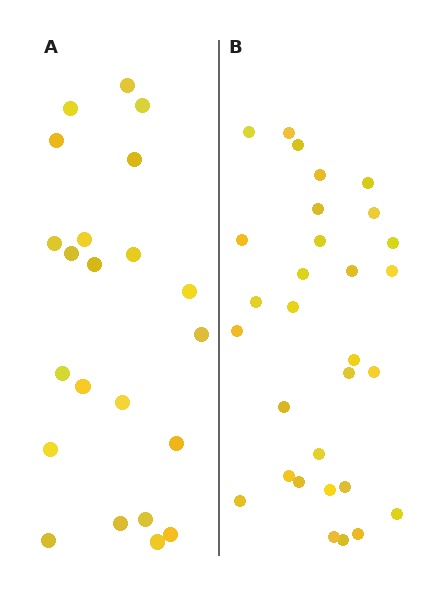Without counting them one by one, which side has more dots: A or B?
Region B (the right region) has more dots.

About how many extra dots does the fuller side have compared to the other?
Region B has roughly 8 or so more dots than region A.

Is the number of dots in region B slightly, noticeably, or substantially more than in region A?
Region B has noticeably more, but not dramatically so. The ratio is roughly 1.4 to 1.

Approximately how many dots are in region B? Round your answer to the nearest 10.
About 30 dots.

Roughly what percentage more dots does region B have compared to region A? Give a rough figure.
About 35% more.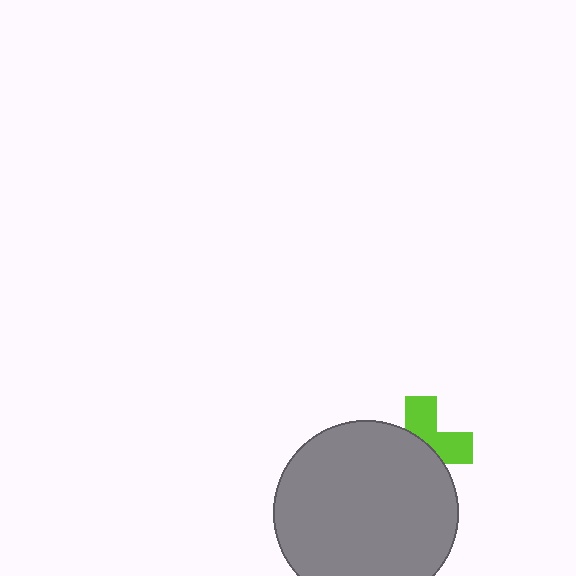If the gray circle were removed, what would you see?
You would see the complete lime cross.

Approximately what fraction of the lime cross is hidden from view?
Roughly 55% of the lime cross is hidden behind the gray circle.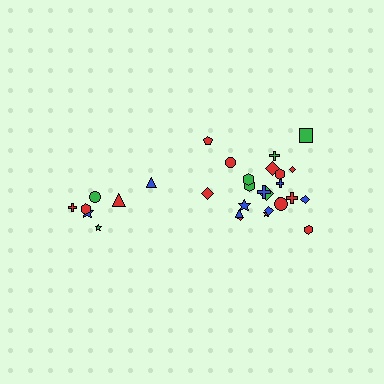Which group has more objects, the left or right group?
The right group.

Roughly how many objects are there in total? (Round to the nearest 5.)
Roughly 30 objects in total.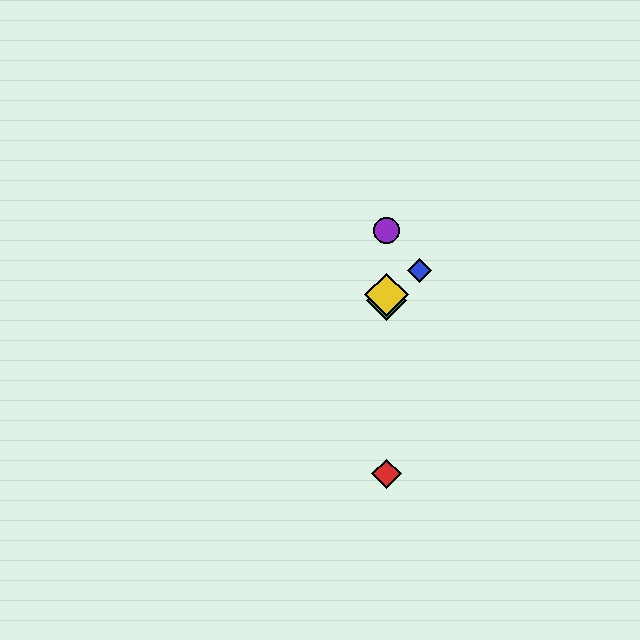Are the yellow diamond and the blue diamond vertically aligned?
No, the yellow diamond is at x≈386 and the blue diamond is at x≈419.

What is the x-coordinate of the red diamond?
The red diamond is at x≈386.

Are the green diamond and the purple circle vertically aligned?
Yes, both are at x≈386.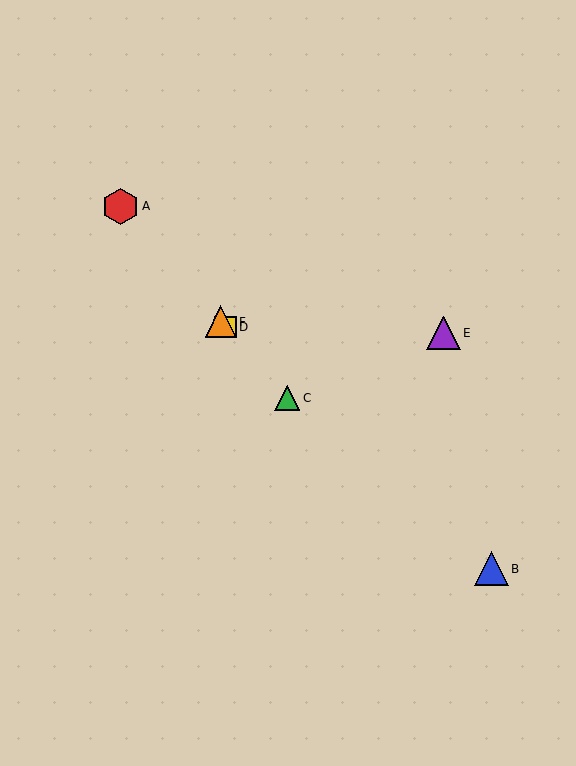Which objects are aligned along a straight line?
Objects A, C, D, F are aligned along a straight line.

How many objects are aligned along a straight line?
4 objects (A, C, D, F) are aligned along a straight line.